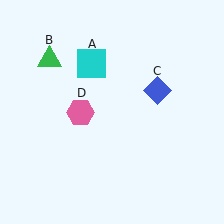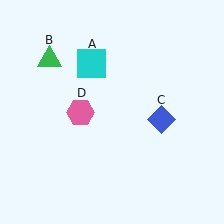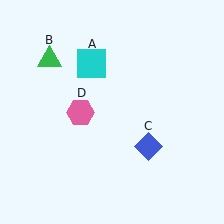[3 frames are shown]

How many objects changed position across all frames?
1 object changed position: blue diamond (object C).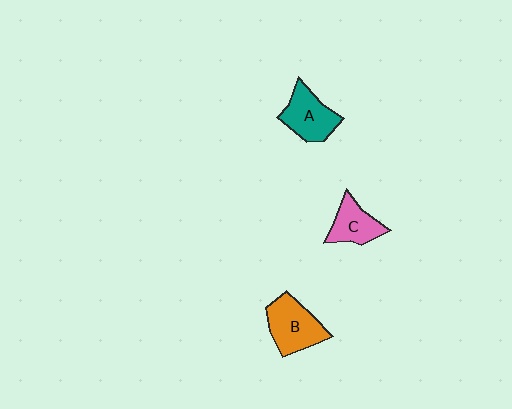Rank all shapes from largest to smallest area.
From largest to smallest: B (orange), A (teal), C (pink).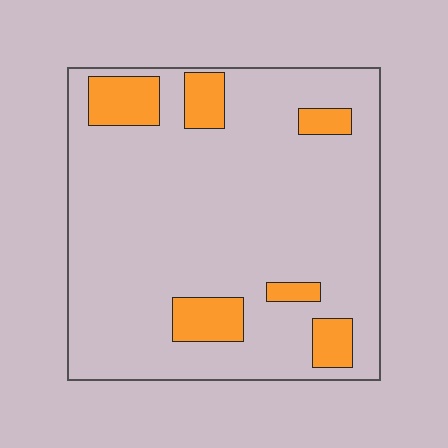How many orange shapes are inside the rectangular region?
6.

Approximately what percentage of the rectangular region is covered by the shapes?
Approximately 15%.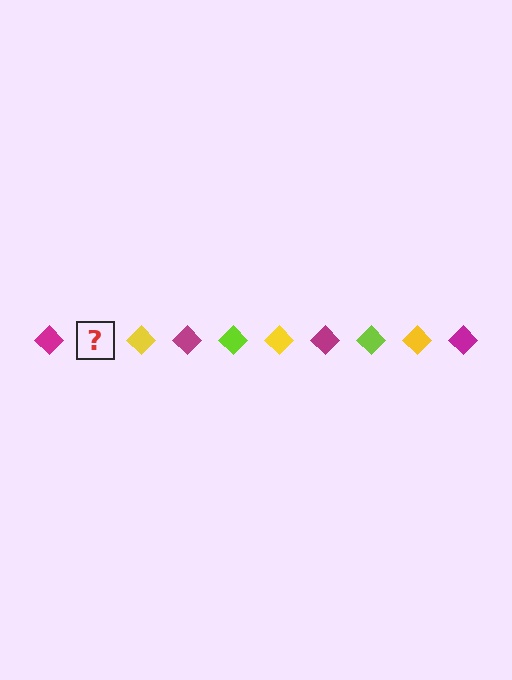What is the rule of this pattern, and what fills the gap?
The rule is that the pattern cycles through magenta, lime, yellow diamonds. The gap should be filled with a lime diamond.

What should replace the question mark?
The question mark should be replaced with a lime diamond.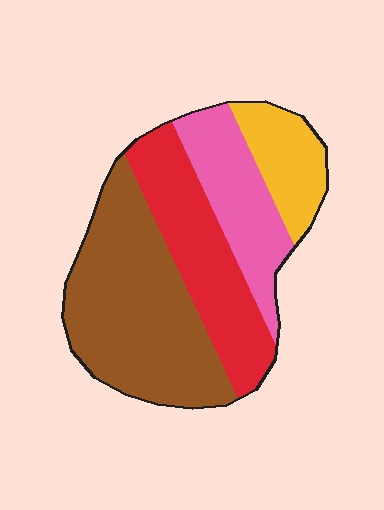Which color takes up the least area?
Yellow, at roughly 15%.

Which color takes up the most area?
Brown, at roughly 40%.